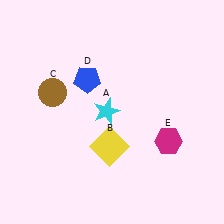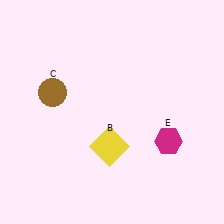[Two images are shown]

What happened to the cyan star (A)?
The cyan star (A) was removed in Image 2. It was in the top-left area of Image 1.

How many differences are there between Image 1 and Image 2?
There are 2 differences between the two images.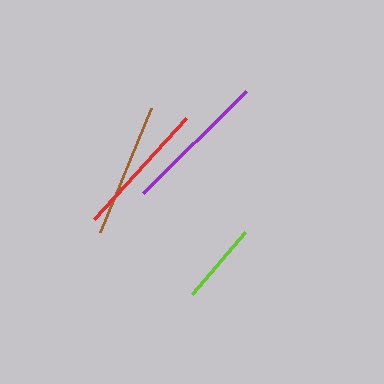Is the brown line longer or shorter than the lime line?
The brown line is longer than the lime line.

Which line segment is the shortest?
The lime line is the shortest at approximately 82 pixels.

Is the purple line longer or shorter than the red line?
The purple line is longer than the red line.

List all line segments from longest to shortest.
From longest to shortest: purple, red, brown, lime.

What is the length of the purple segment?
The purple segment is approximately 145 pixels long.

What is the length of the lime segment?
The lime segment is approximately 82 pixels long.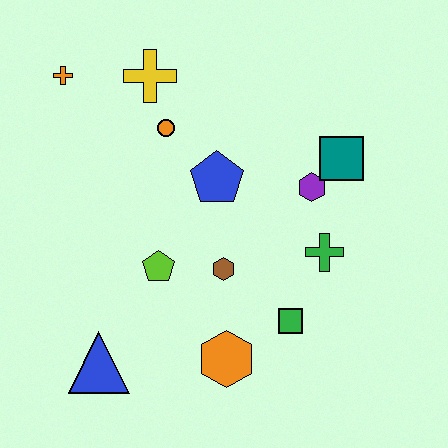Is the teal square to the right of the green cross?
Yes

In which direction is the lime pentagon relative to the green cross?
The lime pentagon is to the left of the green cross.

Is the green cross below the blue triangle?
No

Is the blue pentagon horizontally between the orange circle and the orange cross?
No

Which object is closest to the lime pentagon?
The brown hexagon is closest to the lime pentagon.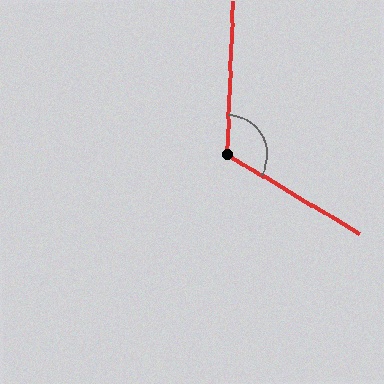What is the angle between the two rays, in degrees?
Approximately 119 degrees.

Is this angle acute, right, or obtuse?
It is obtuse.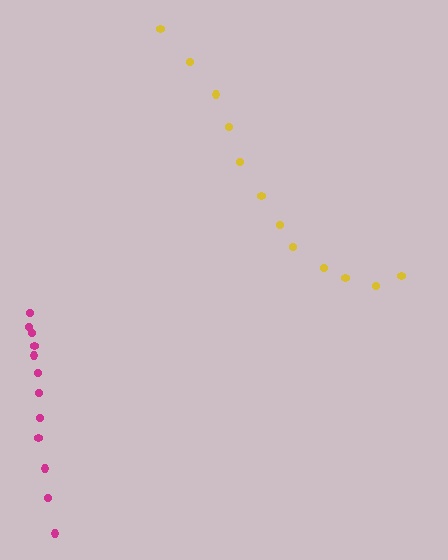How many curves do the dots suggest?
There are 2 distinct paths.